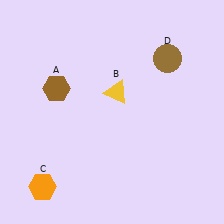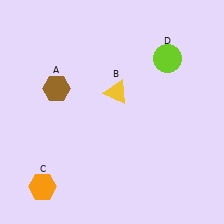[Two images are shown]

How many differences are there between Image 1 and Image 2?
There is 1 difference between the two images.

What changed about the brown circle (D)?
In Image 1, D is brown. In Image 2, it changed to lime.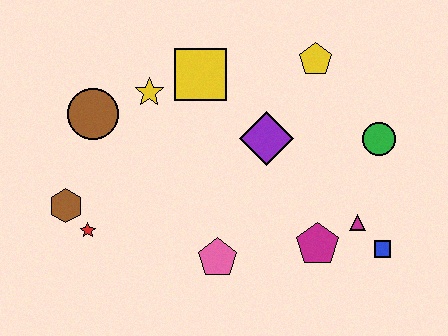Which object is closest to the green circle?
The magenta triangle is closest to the green circle.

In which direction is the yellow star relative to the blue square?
The yellow star is to the left of the blue square.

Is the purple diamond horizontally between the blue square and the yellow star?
Yes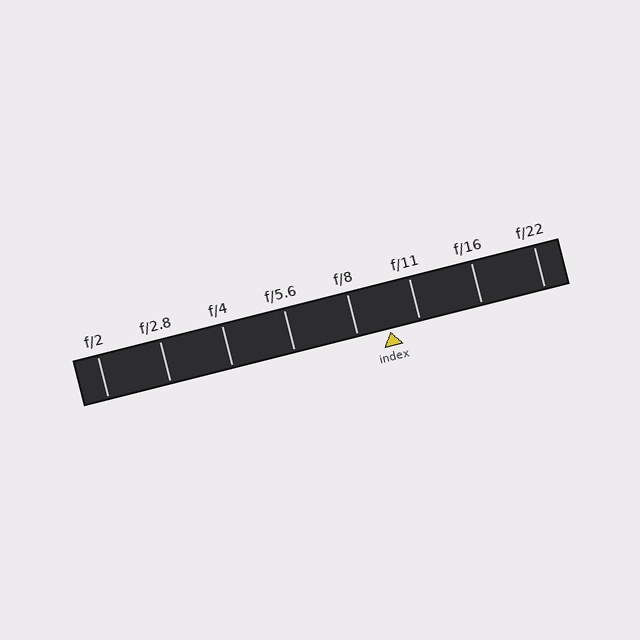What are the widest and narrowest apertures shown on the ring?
The widest aperture shown is f/2 and the narrowest is f/22.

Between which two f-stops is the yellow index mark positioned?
The index mark is between f/8 and f/11.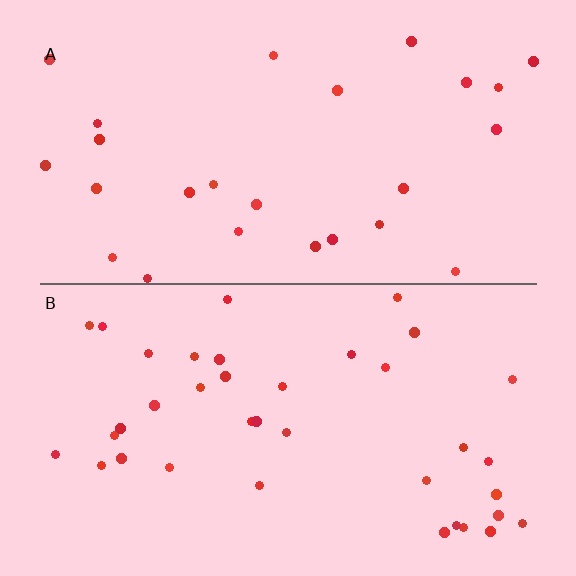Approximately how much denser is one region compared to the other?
Approximately 1.5× — region B over region A.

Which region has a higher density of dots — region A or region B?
B (the bottom).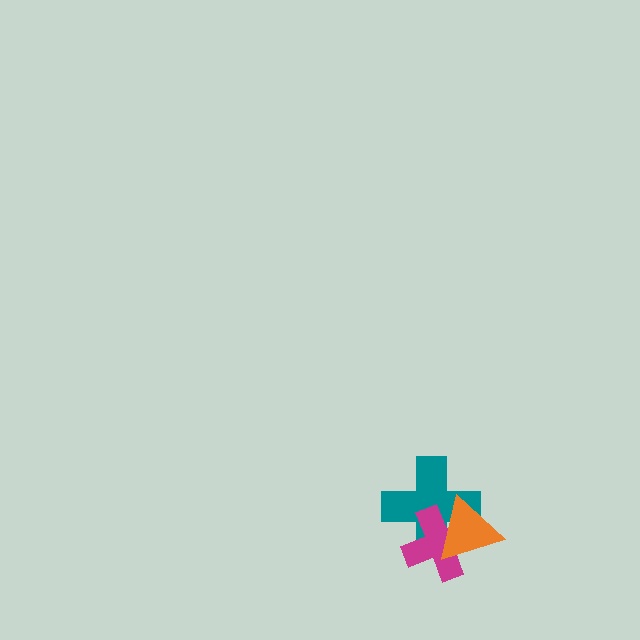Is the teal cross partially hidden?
Yes, it is partially covered by another shape.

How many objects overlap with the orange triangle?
2 objects overlap with the orange triangle.